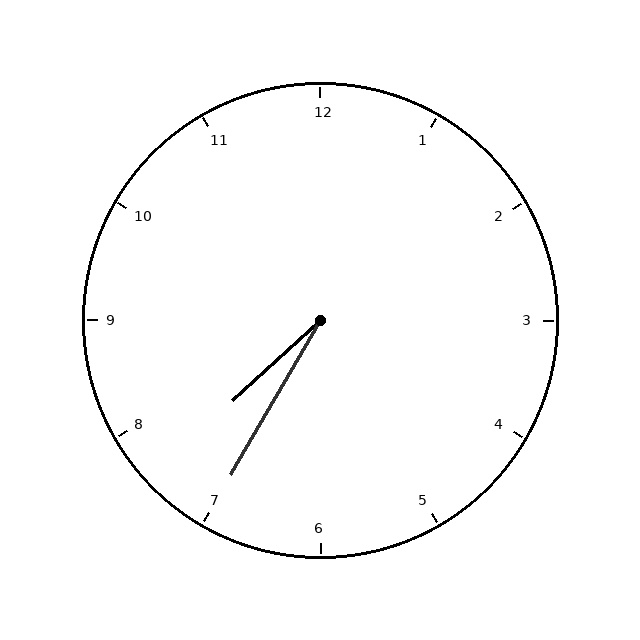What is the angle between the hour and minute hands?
Approximately 18 degrees.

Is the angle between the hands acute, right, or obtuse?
It is acute.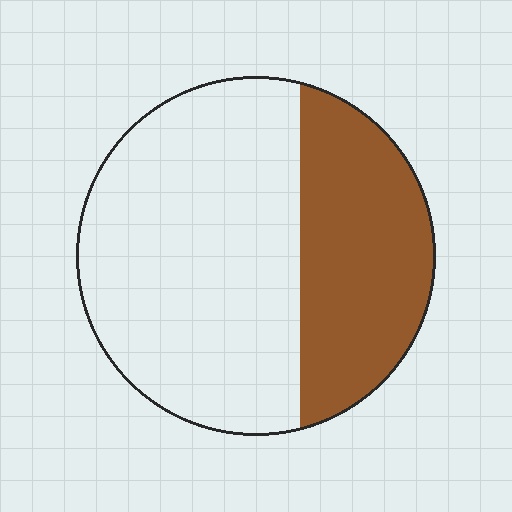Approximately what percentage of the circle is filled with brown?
Approximately 35%.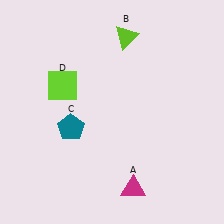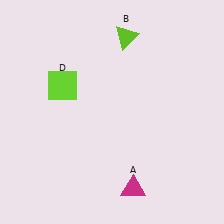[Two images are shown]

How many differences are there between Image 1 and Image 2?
There is 1 difference between the two images.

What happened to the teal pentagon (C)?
The teal pentagon (C) was removed in Image 2. It was in the bottom-left area of Image 1.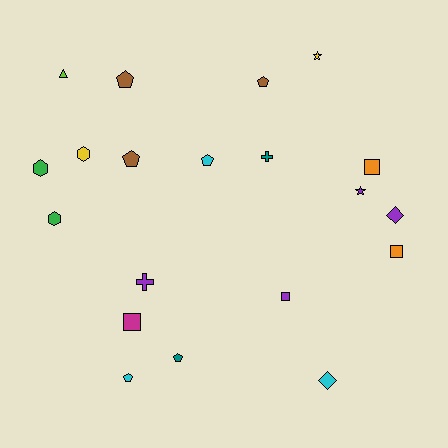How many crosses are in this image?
There are 2 crosses.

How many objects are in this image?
There are 20 objects.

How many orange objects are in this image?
There are 2 orange objects.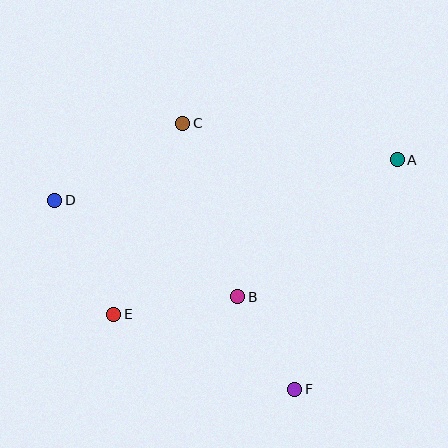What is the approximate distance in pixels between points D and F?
The distance between D and F is approximately 305 pixels.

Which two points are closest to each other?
Points B and F are closest to each other.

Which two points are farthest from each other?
Points A and D are farthest from each other.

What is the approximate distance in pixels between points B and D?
The distance between B and D is approximately 207 pixels.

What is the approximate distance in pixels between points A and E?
The distance between A and E is approximately 323 pixels.